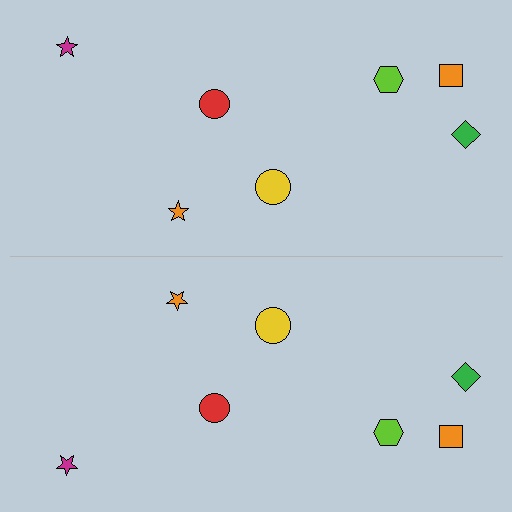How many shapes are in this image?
There are 14 shapes in this image.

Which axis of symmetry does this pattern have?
The pattern has a horizontal axis of symmetry running through the center of the image.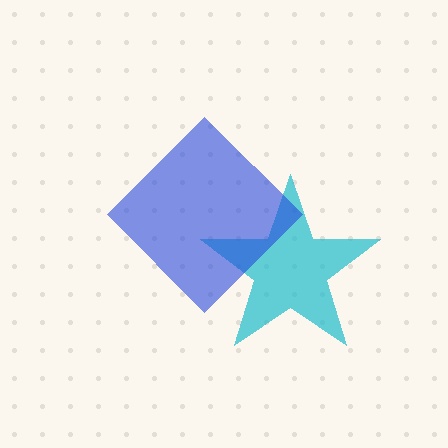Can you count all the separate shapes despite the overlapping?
Yes, there are 2 separate shapes.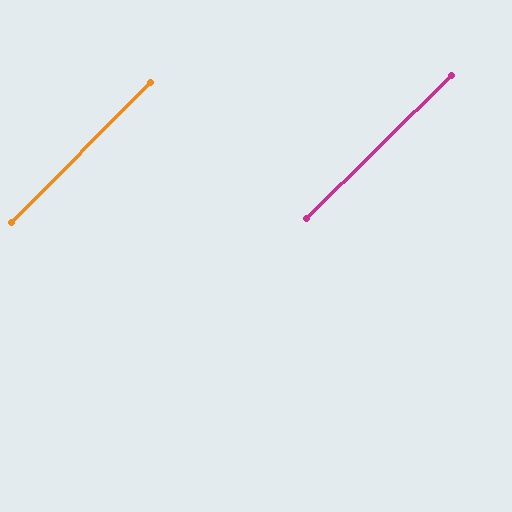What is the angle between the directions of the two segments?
Approximately 1 degree.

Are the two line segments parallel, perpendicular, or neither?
Parallel — their directions differ by only 0.6°.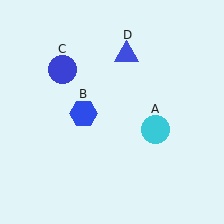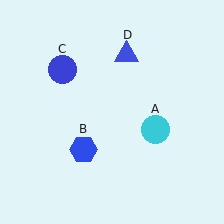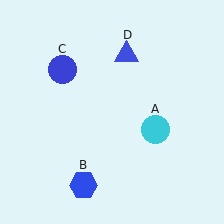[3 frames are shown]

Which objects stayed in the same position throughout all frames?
Cyan circle (object A) and blue circle (object C) and blue triangle (object D) remained stationary.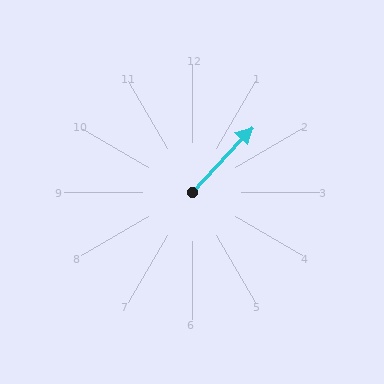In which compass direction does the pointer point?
Northeast.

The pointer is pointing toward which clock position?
Roughly 1 o'clock.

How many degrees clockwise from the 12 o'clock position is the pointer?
Approximately 43 degrees.